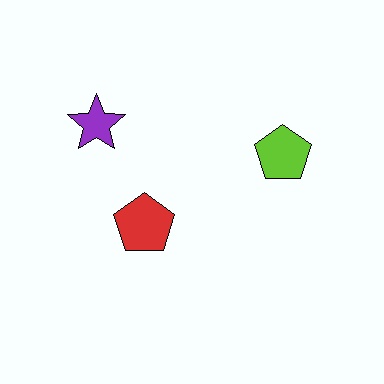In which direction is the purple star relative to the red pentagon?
The purple star is above the red pentagon.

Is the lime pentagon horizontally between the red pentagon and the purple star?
No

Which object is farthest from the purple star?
The lime pentagon is farthest from the purple star.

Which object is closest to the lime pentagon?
The red pentagon is closest to the lime pentagon.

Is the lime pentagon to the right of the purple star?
Yes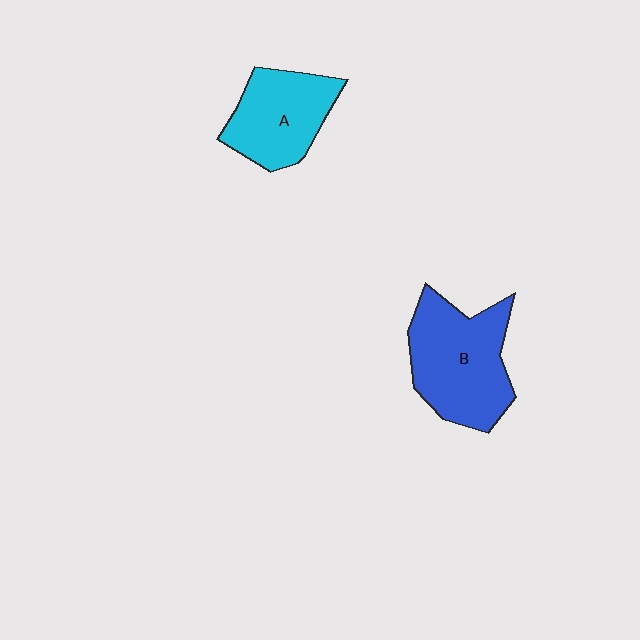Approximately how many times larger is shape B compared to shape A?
Approximately 1.3 times.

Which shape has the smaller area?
Shape A (cyan).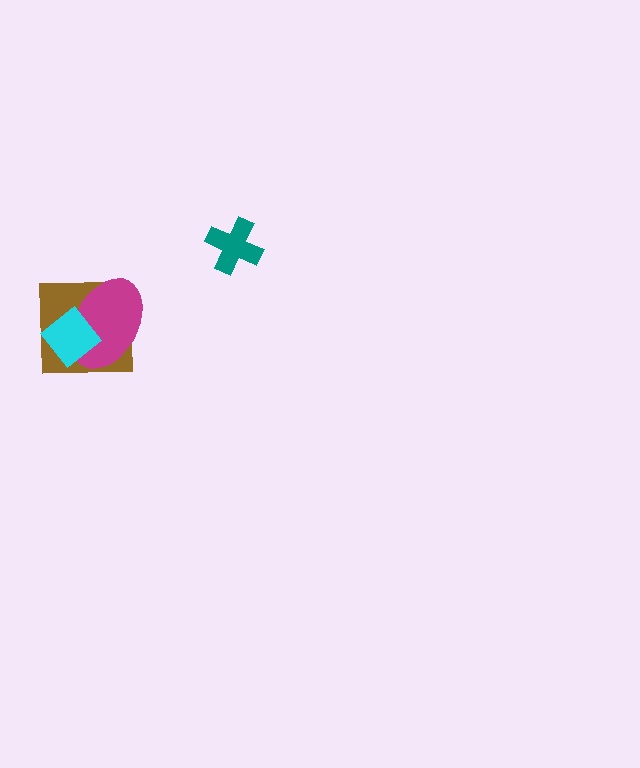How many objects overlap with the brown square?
2 objects overlap with the brown square.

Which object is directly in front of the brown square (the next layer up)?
The magenta ellipse is directly in front of the brown square.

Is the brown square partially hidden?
Yes, it is partially covered by another shape.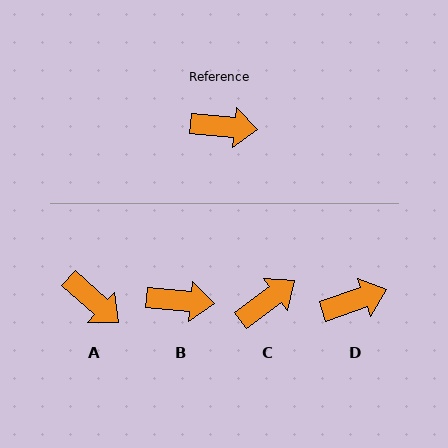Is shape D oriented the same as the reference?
No, it is off by about 24 degrees.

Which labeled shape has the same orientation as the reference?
B.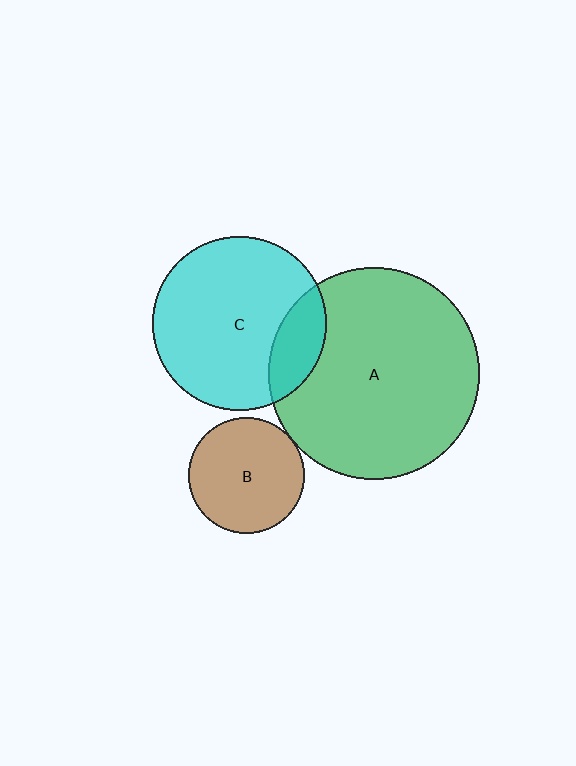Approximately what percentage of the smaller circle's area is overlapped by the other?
Approximately 20%.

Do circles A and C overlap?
Yes.